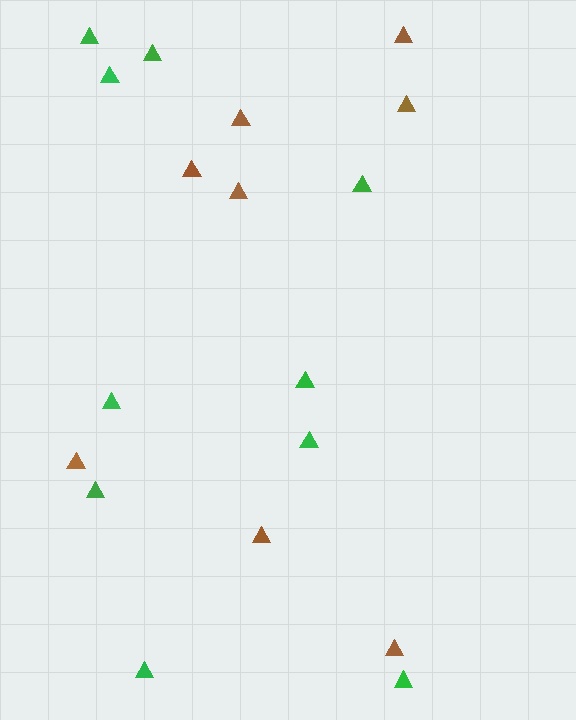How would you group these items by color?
There are 2 groups: one group of green triangles (10) and one group of brown triangles (8).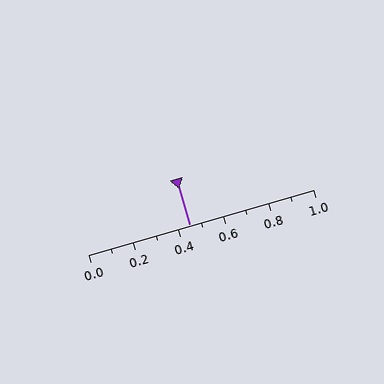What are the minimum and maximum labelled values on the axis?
The axis runs from 0.0 to 1.0.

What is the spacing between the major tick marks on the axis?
The major ticks are spaced 0.2 apart.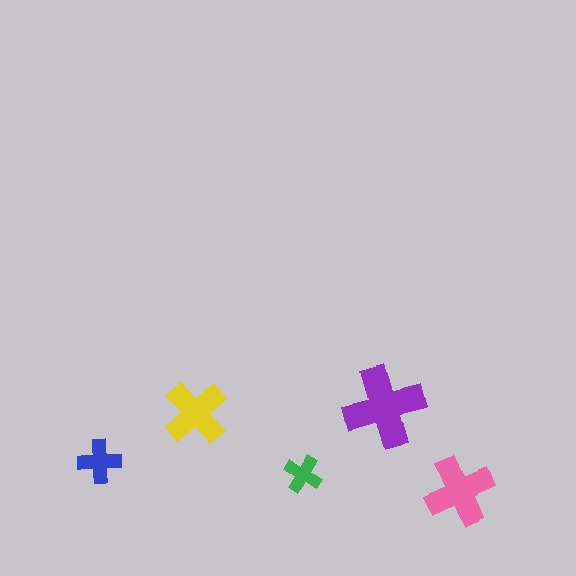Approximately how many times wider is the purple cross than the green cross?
About 2 times wider.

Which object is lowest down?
The pink cross is bottommost.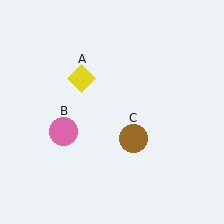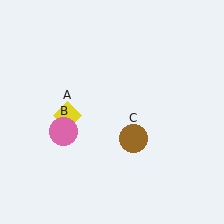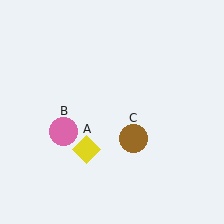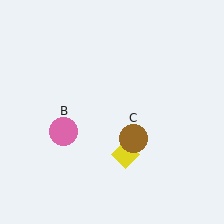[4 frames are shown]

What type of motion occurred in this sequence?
The yellow diamond (object A) rotated counterclockwise around the center of the scene.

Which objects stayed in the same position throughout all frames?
Pink circle (object B) and brown circle (object C) remained stationary.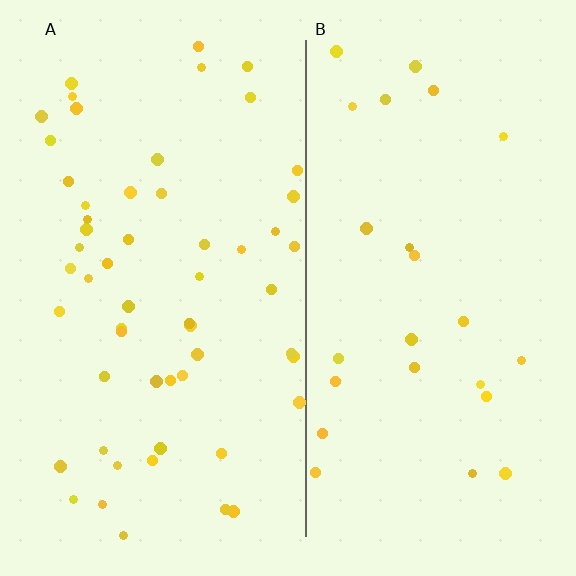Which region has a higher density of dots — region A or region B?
A (the left).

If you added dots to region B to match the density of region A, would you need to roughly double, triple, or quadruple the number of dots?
Approximately double.